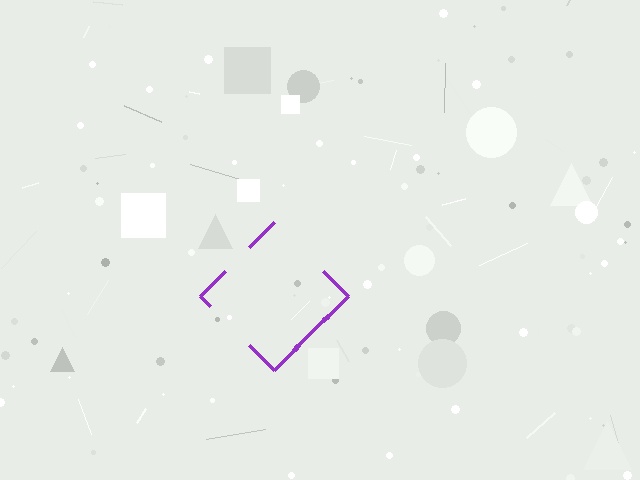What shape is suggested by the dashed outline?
The dashed outline suggests a diamond.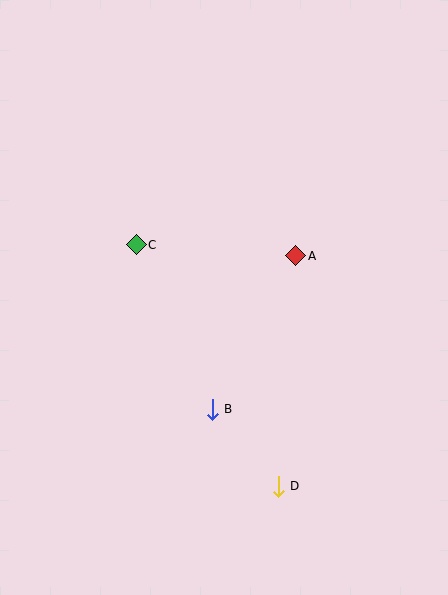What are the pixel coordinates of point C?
Point C is at (136, 245).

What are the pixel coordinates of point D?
Point D is at (278, 486).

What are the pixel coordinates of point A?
Point A is at (296, 256).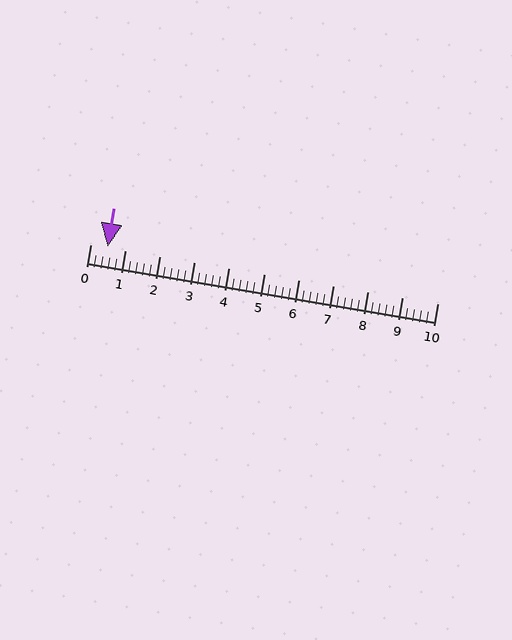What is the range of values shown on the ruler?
The ruler shows values from 0 to 10.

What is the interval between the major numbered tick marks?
The major tick marks are spaced 1 units apart.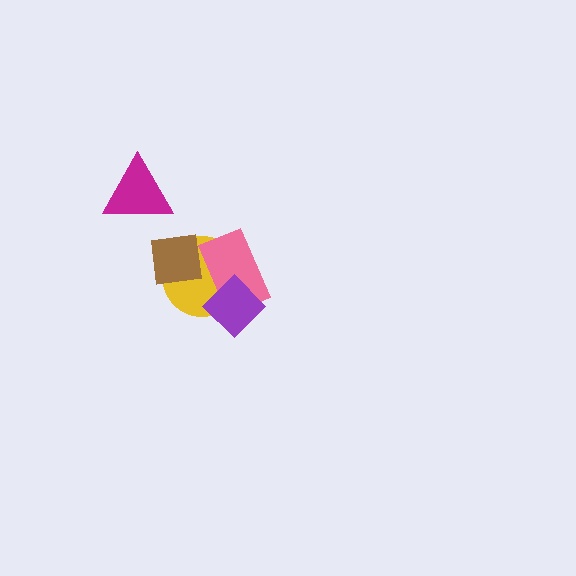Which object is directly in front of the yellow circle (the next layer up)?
The pink rectangle is directly in front of the yellow circle.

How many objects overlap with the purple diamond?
2 objects overlap with the purple diamond.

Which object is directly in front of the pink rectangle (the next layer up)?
The purple diamond is directly in front of the pink rectangle.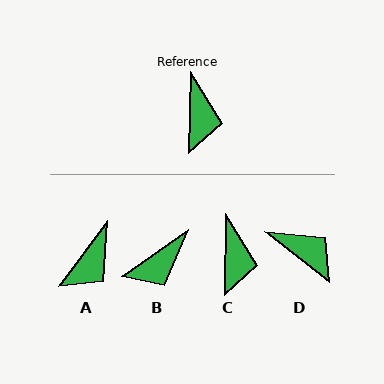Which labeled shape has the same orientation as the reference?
C.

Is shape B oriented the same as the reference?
No, it is off by about 54 degrees.